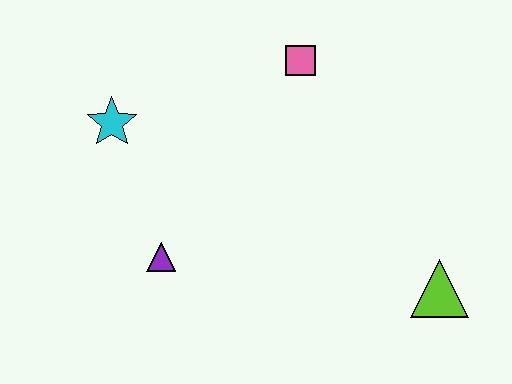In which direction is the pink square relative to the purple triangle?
The pink square is above the purple triangle.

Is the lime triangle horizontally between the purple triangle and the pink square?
No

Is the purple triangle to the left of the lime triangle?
Yes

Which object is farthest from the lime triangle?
The cyan star is farthest from the lime triangle.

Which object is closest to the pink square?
The cyan star is closest to the pink square.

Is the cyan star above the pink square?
No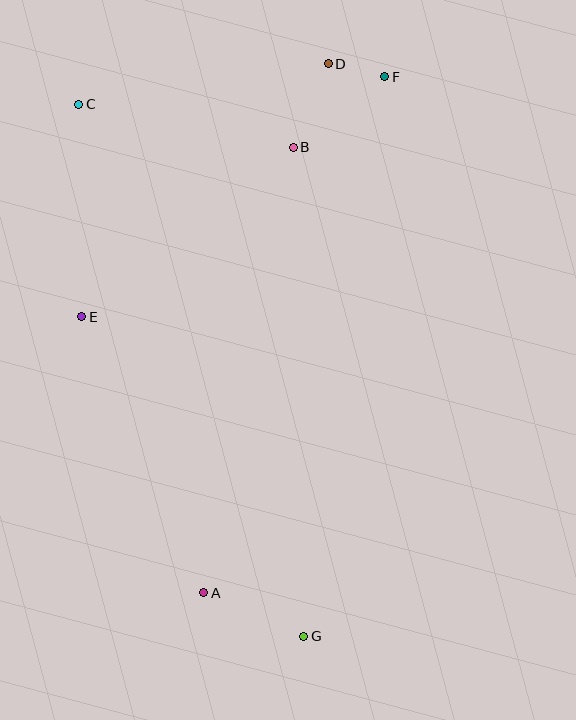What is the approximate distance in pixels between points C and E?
The distance between C and E is approximately 213 pixels.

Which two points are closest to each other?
Points D and F are closest to each other.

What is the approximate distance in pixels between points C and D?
The distance between C and D is approximately 253 pixels.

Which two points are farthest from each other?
Points C and G are farthest from each other.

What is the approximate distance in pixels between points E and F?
The distance between E and F is approximately 387 pixels.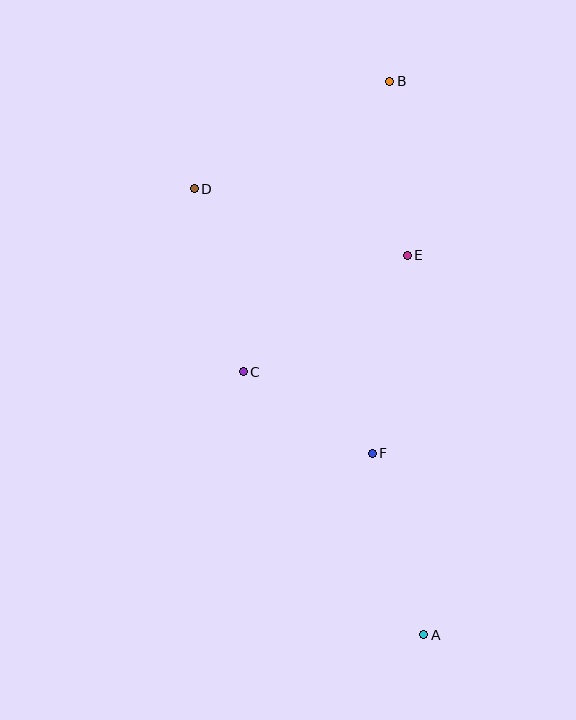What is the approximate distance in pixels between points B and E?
The distance between B and E is approximately 175 pixels.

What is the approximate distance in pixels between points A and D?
The distance between A and D is approximately 502 pixels.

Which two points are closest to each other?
Points C and F are closest to each other.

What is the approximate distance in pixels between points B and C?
The distance between B and C is approximately 325 pixels.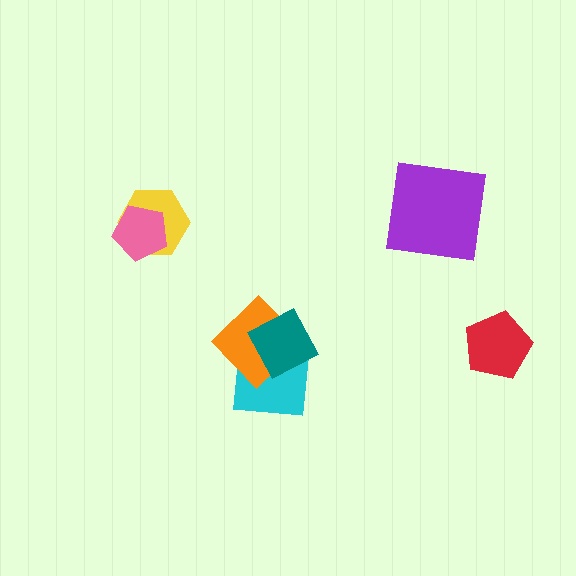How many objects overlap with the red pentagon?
0 objects overlap with the red pentagon.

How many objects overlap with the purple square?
0 objects overlap with the purple square.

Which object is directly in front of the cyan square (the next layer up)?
The orange diamond is directly in front of the cyan square.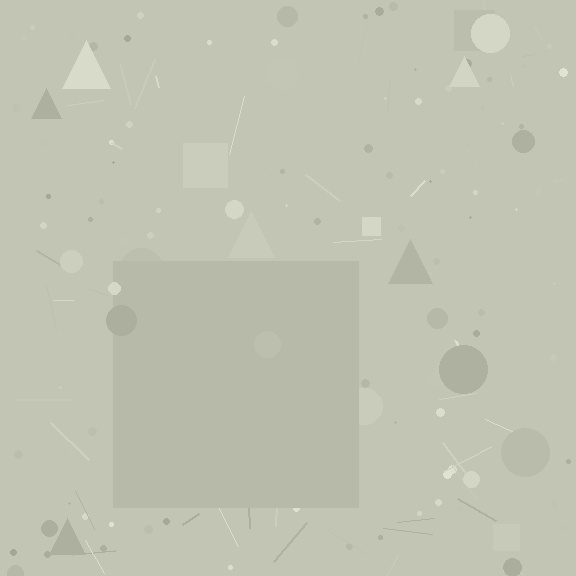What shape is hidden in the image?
A square is hidden in the image.